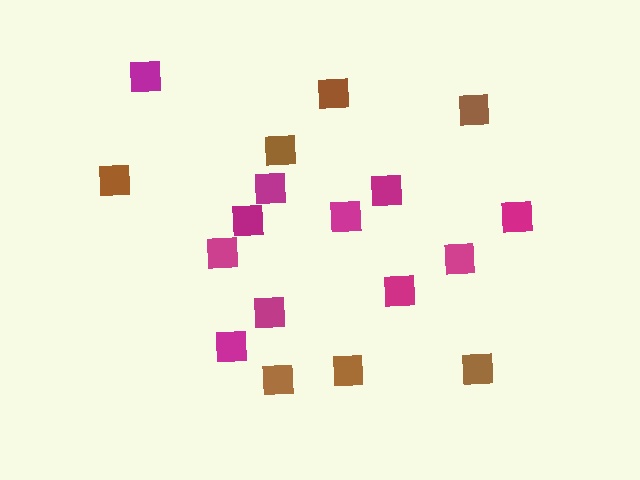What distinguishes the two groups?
There are 2 groups: one group of brown squares (7) and one group of magenta squares (11).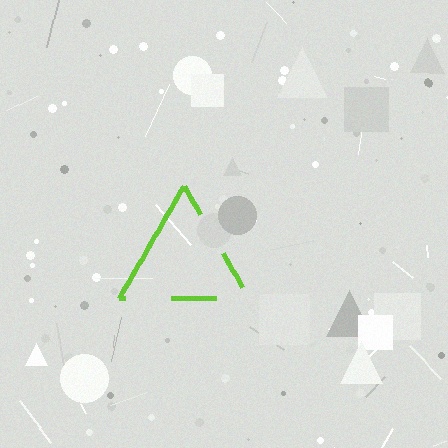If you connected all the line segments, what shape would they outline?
They would outline a triangle.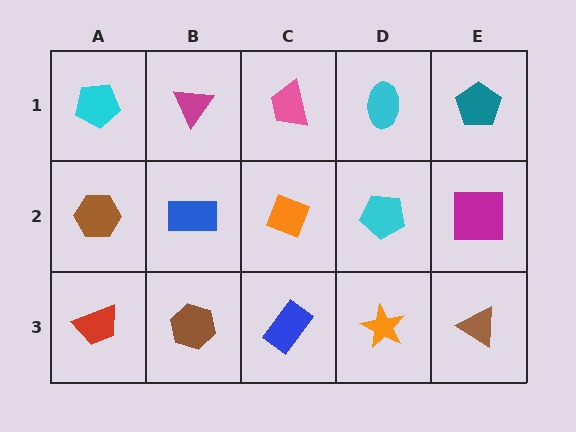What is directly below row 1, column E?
A magenta square.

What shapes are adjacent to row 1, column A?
A brown hexagon (row 2, column A), a magenta triangle (row 1, column B).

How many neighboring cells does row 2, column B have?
4.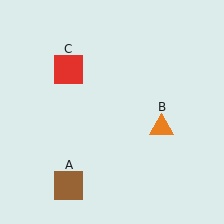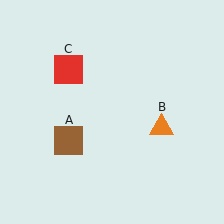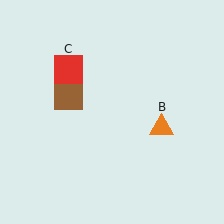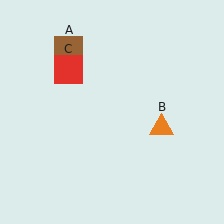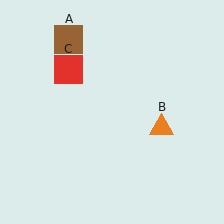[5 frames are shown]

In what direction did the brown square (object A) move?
The brown square (object A) moved up.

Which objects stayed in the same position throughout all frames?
Orange triangle (object B) and red square (object C) remained stationary.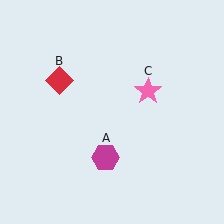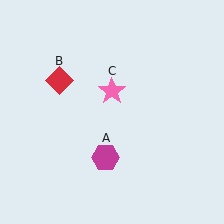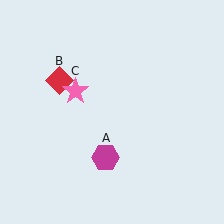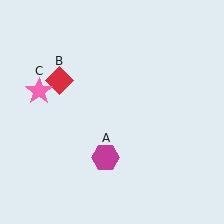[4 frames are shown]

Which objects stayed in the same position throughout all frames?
Magenta hexagon (object A) and red diamond (object B) remained stationary.